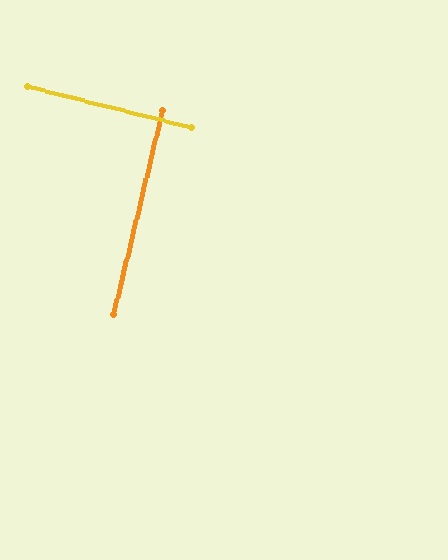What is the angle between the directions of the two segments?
Approximately 89 degrees.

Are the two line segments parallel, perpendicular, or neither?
Perpendicular — they meet at approximately 89°.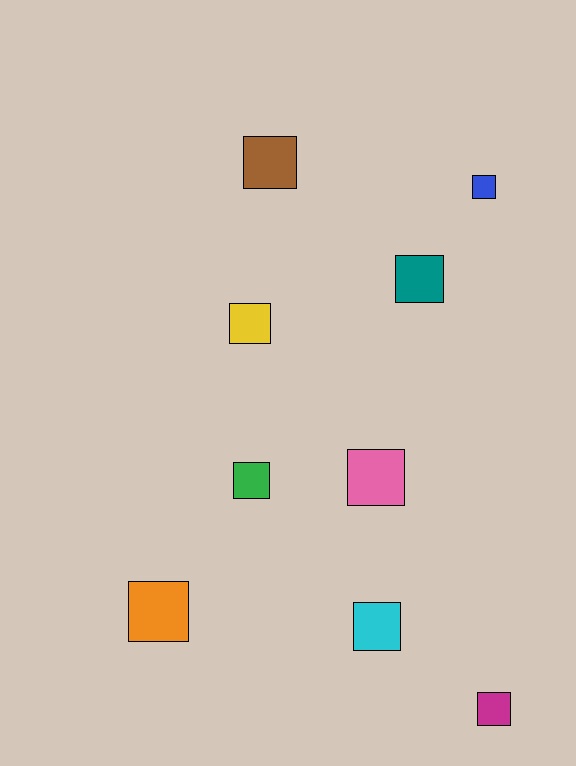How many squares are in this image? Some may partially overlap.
There are 9 squares.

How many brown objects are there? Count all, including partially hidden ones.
There is 1 brown object.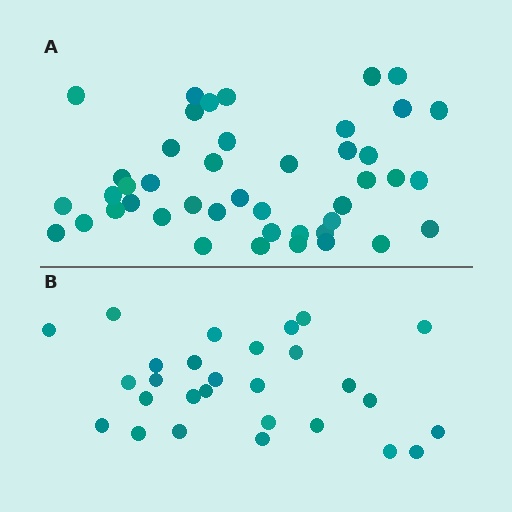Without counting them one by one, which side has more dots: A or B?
Region A (the top region) has more dots.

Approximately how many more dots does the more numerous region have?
Region A has approximately 15 more dots than region B.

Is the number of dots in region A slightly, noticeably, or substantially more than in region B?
Region A has substantially more. The ratio is roughly 1.6 to 1.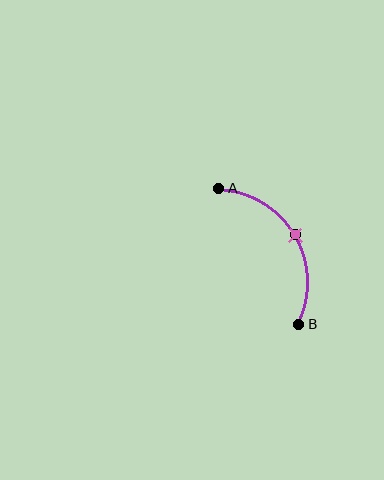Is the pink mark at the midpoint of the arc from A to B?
Yes. The pink mark lies on the arc at equal arc-length from both A and B — it is the arc midpoint.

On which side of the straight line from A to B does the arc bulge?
The arc bulges to the right of the straight line connecting A and B.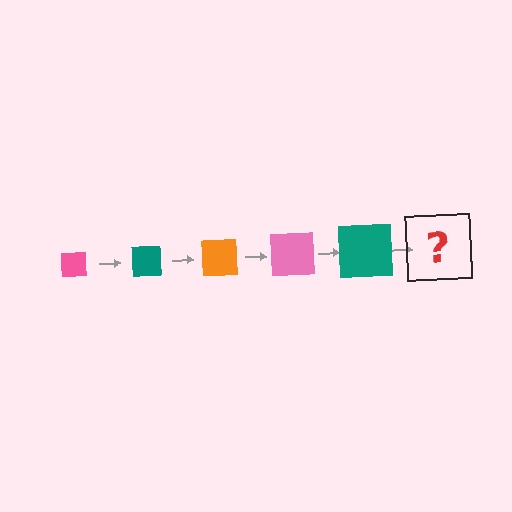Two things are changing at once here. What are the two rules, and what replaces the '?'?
The two rules are that the square grows larger each step and the color cycles through pink, teal, and orange. The '?' should be an orange square, larger than the previous one.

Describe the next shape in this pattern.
It should be an orange square, larger than the previous one.